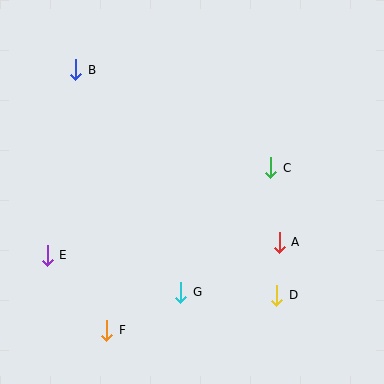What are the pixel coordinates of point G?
Point G is at (181, 292).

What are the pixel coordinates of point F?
Point F is at (107, 330).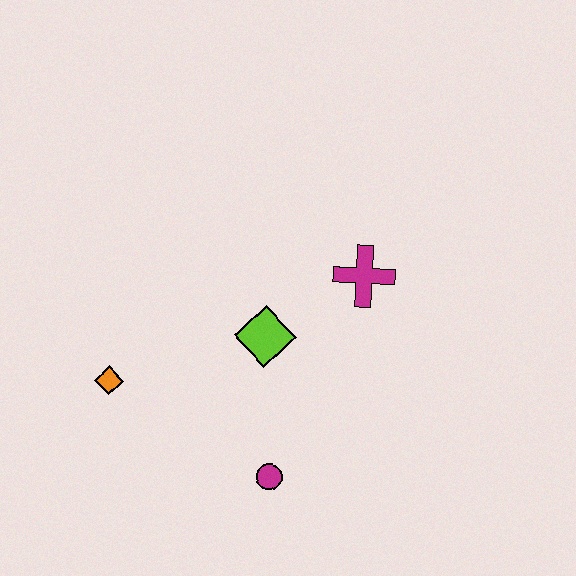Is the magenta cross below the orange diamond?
No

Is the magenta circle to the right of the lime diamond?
Yes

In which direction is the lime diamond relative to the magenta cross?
The lime diamond is to the left of the magenta cross.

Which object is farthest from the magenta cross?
The orange diamond is farthest from the magenta cross.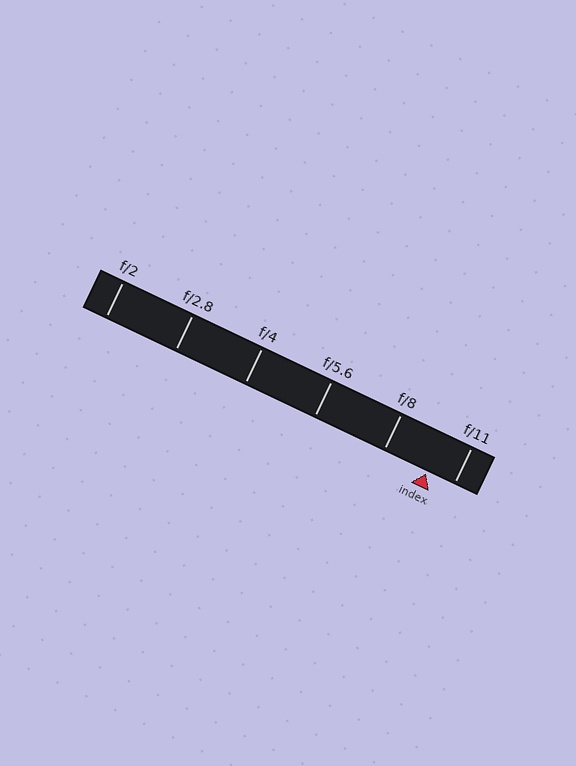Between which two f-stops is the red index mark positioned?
The index mark is between f/8 and f/11.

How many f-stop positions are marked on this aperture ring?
There are 6 f-stop positions marked.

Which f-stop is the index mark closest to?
The index mark is closest to f/11.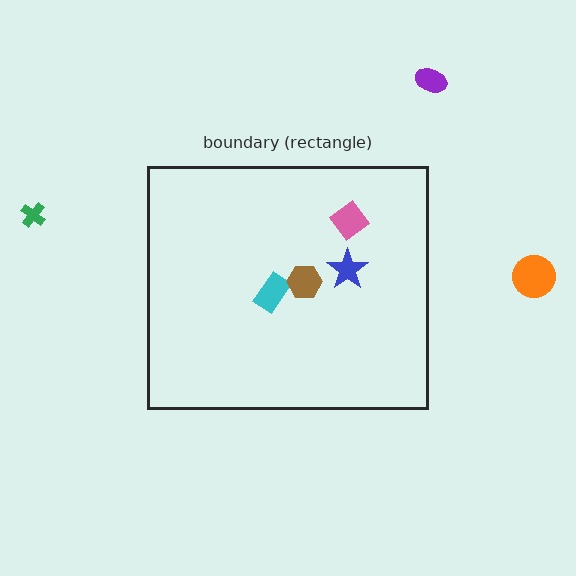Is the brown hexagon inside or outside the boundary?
Inside.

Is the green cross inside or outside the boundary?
Outside.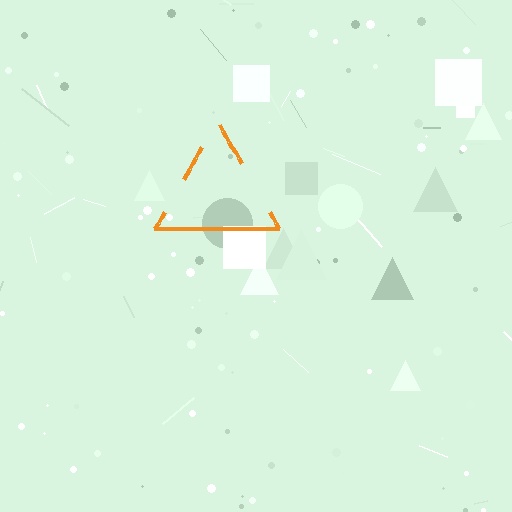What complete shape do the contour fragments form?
The contour fragments form a triangle.